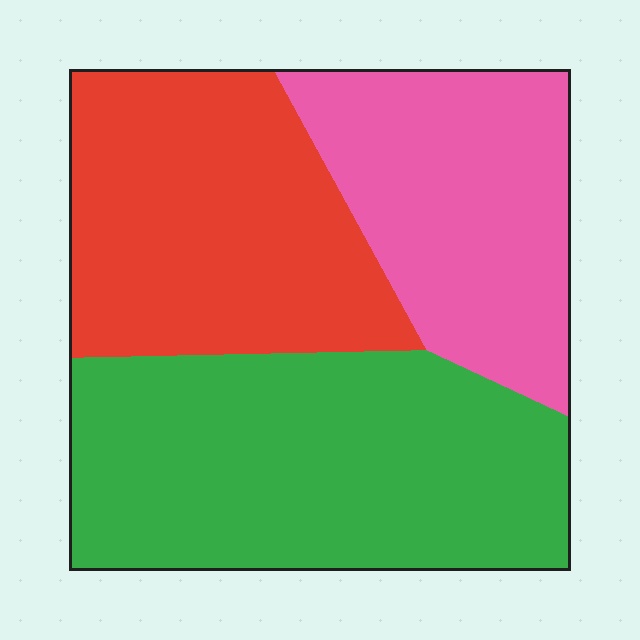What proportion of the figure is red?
Red takes up about one third (1/3) of the figure.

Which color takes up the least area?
Pink, at roughly 25%.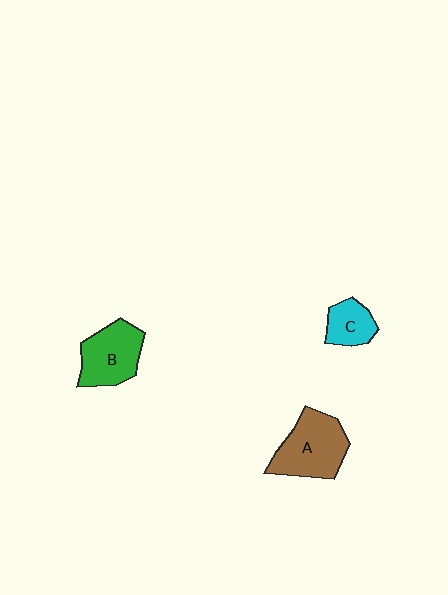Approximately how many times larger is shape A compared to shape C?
Approximately 2.0 times.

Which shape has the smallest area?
Shape C (cyan).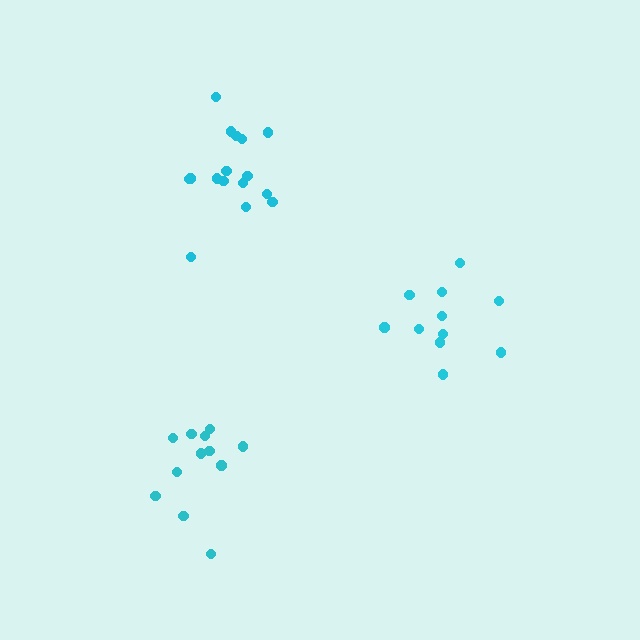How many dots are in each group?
Group 1: 16 dots, Group 2: 11 dots, Group 3: 12 dots (39 total).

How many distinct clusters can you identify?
There are 3 distinct clusters.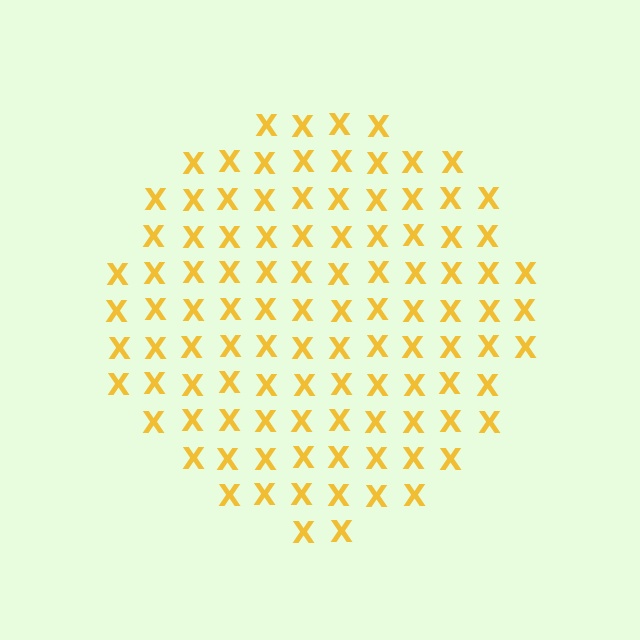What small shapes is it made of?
It is made of small letter X's.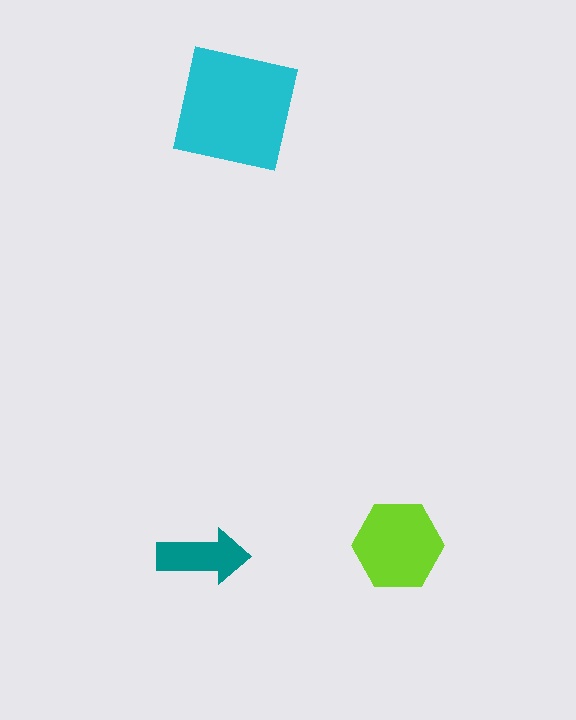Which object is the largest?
The cyan square.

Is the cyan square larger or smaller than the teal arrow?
Larger.